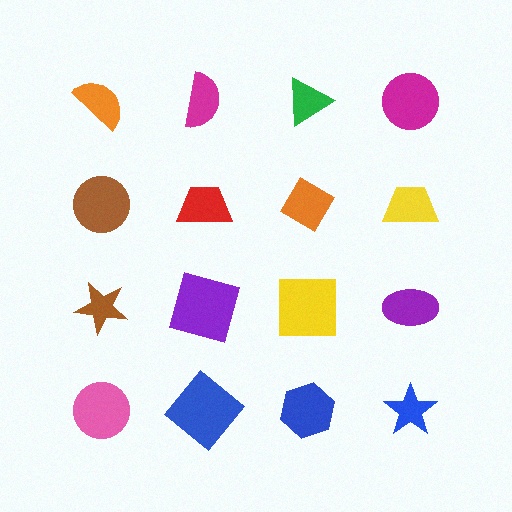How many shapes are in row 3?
4 shapes.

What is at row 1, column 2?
A magenta semicircle.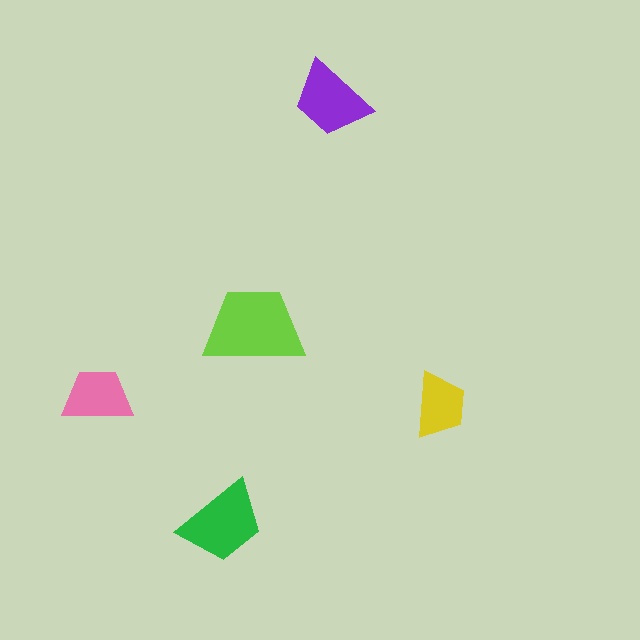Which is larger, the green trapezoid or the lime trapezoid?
The lime one.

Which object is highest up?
The purple trapezoid is topmost.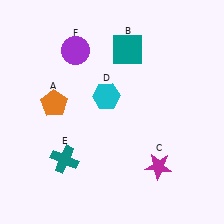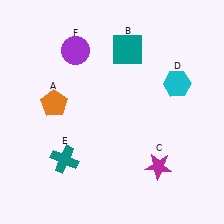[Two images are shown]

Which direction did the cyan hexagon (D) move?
The cyan hexagon (D) moved right.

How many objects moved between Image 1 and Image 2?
1 object moved between the two images.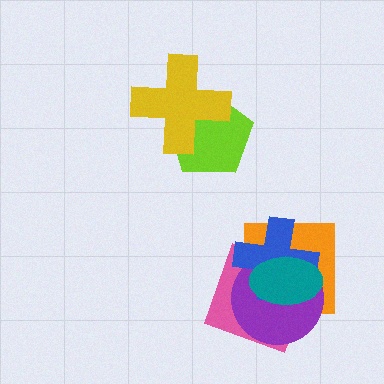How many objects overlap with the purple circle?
4 objects overlap with the purple circle.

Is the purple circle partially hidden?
Yes, it is partially covered by another shape.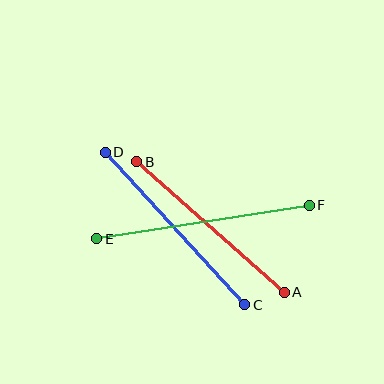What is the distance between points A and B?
The distance is approximately 197 pixels.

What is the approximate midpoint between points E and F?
The midpoint is at approximately (203, 222) pixels.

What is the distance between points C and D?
The distance is approximately 207 pixels.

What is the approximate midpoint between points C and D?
The midpoint is at approximately (175, 229) pixels.